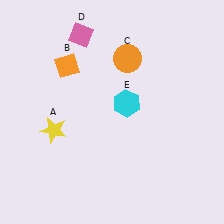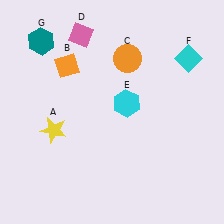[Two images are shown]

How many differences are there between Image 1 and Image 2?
There are 2 differences between the two images.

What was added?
A cyan diamond (F), a teal hexagon (G) were added in Image 2.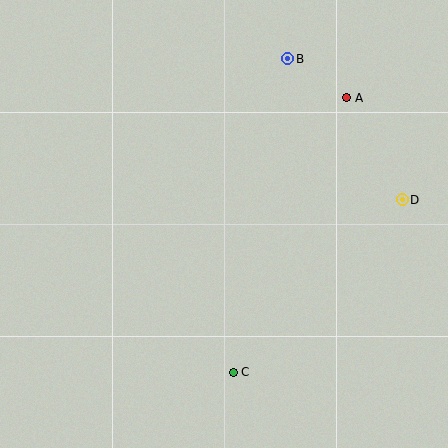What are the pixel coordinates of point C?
Point C is at (233, 372).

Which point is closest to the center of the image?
Point C at (233, 372) is closest to the center.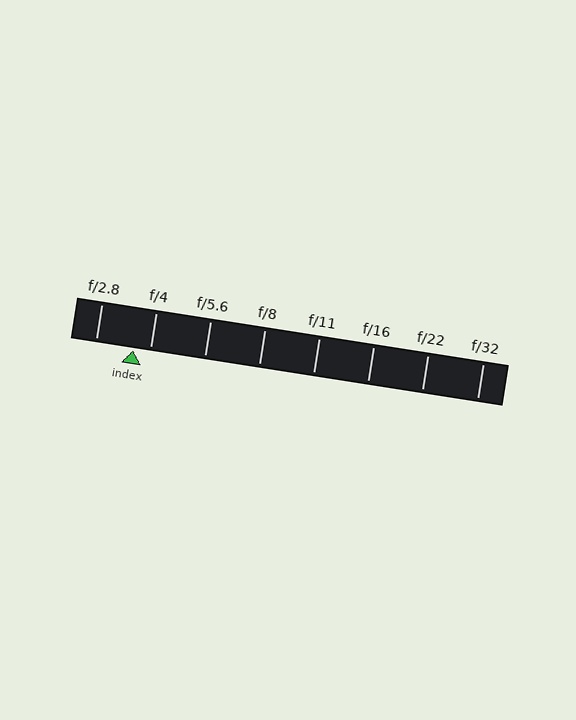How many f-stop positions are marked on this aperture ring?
There are 8 f-stop positions marked.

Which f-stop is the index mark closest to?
The index mark is closest to f/4.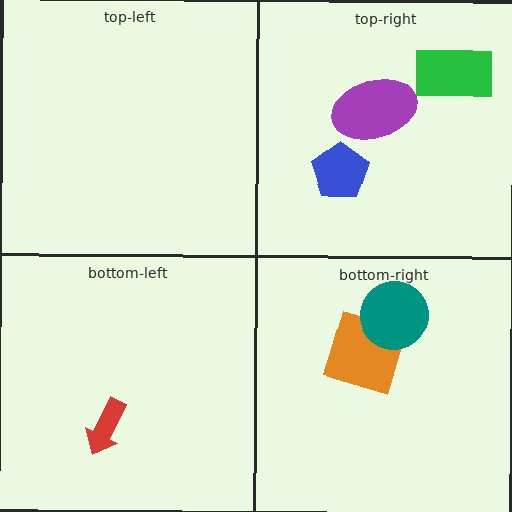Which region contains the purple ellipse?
The top-right region.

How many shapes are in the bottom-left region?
1.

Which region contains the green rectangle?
The top-right region.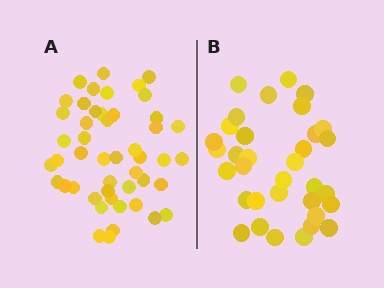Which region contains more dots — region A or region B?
Region A (the left region) has more dots.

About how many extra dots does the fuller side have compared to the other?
Region A has approximately 15 more dots than region B.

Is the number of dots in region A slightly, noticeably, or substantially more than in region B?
Region A has noticeably more, but not dramatically so. The ratio is roughly 1.4 to 1.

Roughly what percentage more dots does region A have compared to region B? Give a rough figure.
About 40% more.